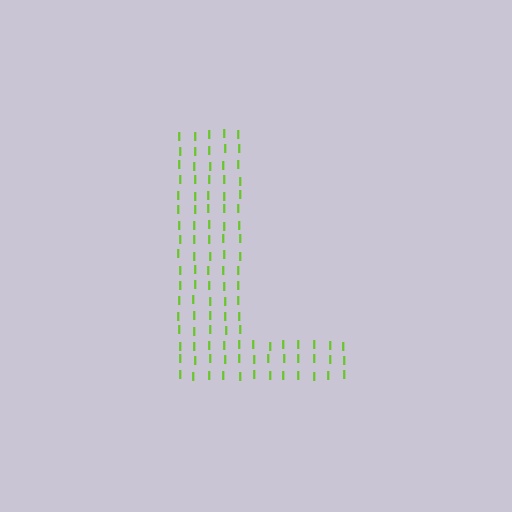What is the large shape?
The large shape is the letter L.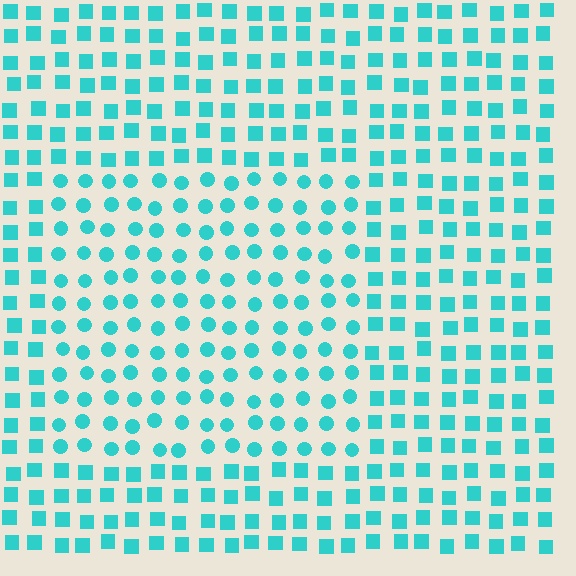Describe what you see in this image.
The image is filled with small cyan elements arranged in a uniform grid. A rectangle-shaped region contains circles, while the surrounding area contains squares. The boundary is defined purely by the change in element shape.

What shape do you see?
I see a rectangle.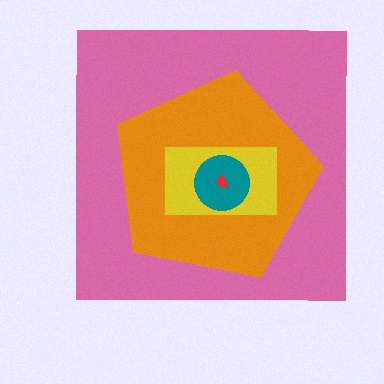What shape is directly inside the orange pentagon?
The yellow rectangle.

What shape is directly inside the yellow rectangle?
The teal circle.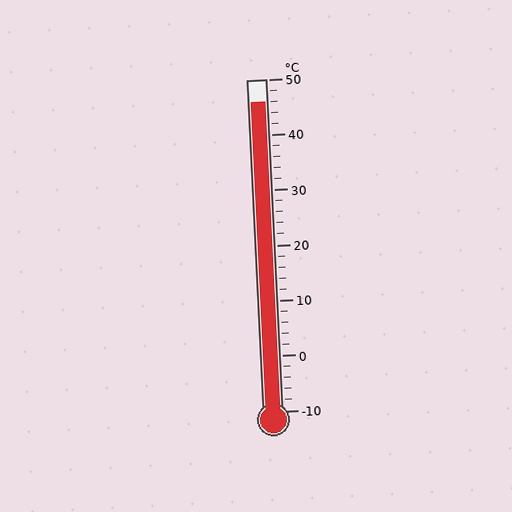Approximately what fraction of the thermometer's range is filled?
The thermometer is filled to approximately 95% of its range.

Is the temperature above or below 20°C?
The temperature is above 20°C.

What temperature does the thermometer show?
The thermometer shows approximately 46°C.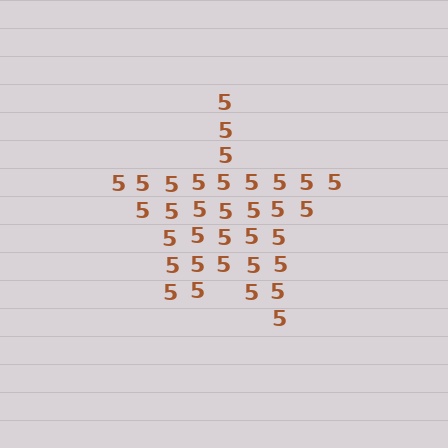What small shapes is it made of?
It is made of small digit 5's.